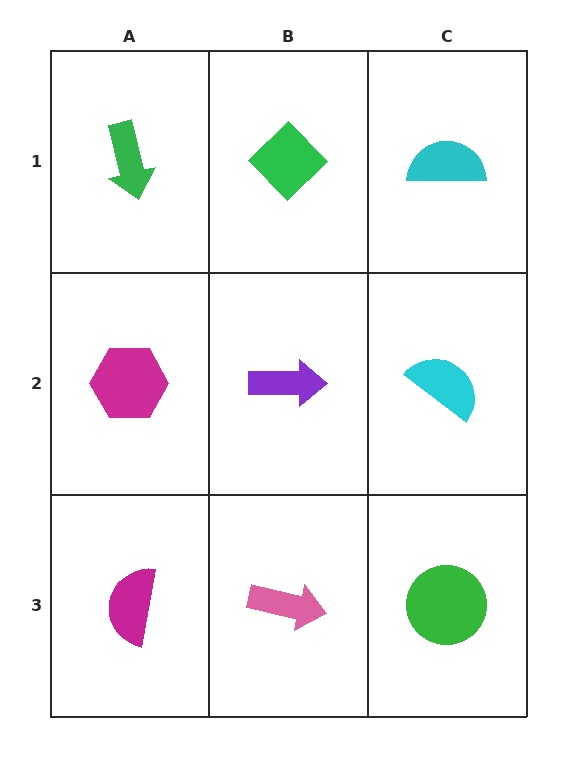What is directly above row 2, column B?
A green diamond.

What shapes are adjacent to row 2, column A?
A green arrow (row 1, column A), a magenta semicircle (row 3, column A), a purple arrow (row 2, column B).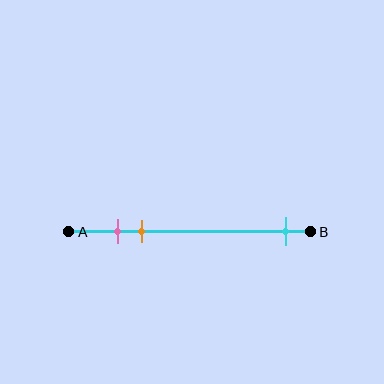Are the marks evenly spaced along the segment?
No, the marks are not evenly spaced.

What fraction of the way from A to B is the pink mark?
The pink mark is approximately 20% (0.2) of the way from A to B.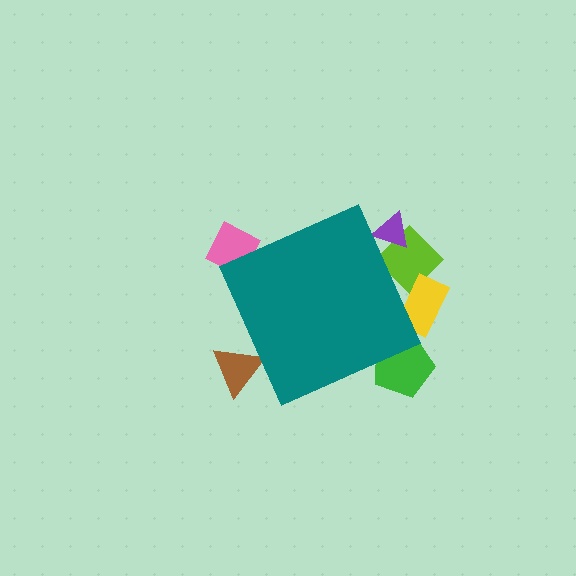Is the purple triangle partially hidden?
Yes, the purple triangle is partially hidden behind the teal diamond.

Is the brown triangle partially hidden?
Yes, the brown triangle is partially hidden behind the teal diamond.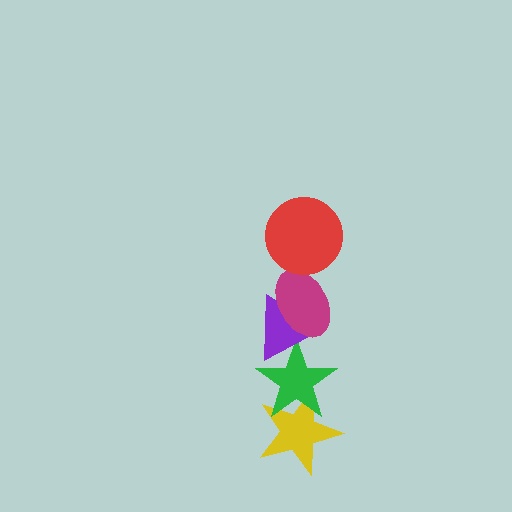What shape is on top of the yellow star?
The green star is on top of the yellow star.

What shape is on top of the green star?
The purple triangle is on top of the green star.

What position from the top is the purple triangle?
The purple triangle is 3rd from the top.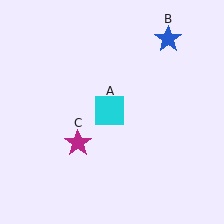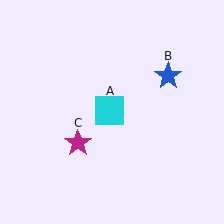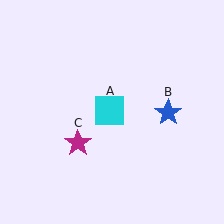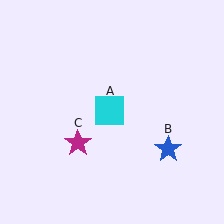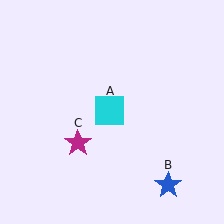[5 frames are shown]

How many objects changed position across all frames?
1 object changed position: blue star (object B).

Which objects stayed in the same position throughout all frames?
Cyan square (object A) and magenta star (object C) remained stationary.